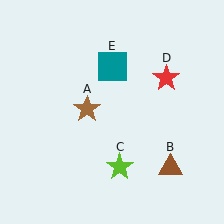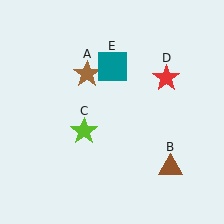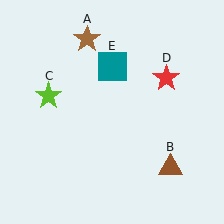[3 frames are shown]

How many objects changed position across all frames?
2 objects changed position: brown star (object A), lime star (object C).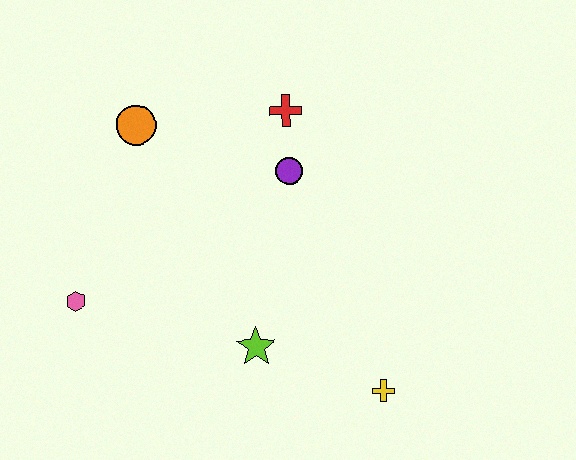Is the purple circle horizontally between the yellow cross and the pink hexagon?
Yes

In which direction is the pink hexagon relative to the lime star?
The pink hexagon is to the left of the lime star.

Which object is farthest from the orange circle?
The yellow cross is farthest from the orange circle.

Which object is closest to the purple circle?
The red cross is closest to the purple circle.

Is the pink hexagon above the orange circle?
No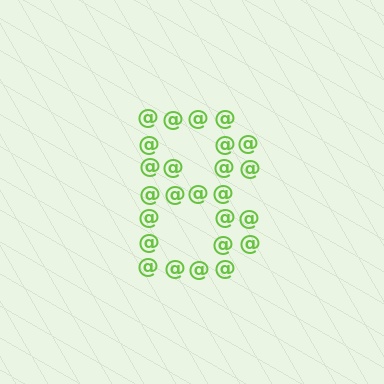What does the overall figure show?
The overall figure shows the digit 8.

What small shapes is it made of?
It is made of small at signs.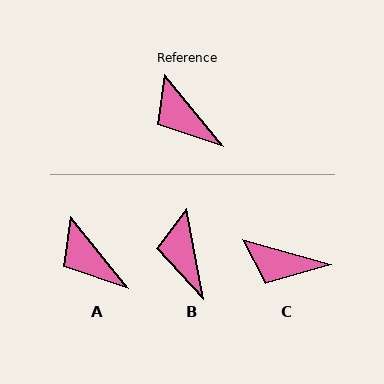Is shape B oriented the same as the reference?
No, it is off by about 29 degrees.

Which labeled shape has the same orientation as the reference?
A.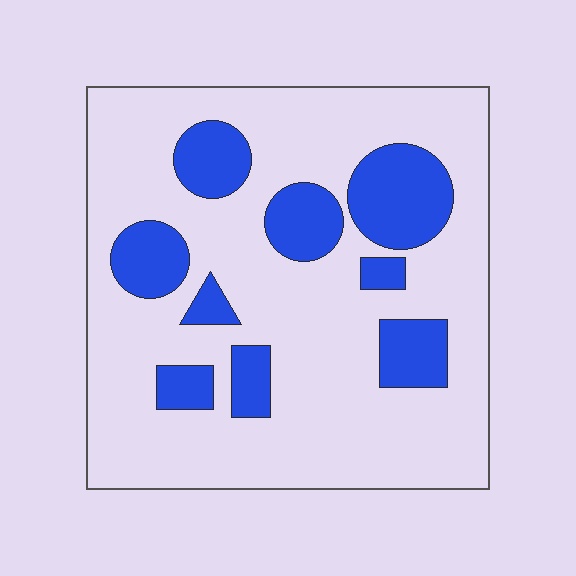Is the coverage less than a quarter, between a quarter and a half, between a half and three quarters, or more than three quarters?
Less than a quarter.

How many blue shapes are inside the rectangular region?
9.